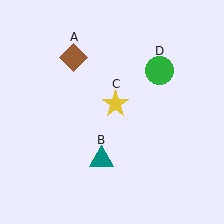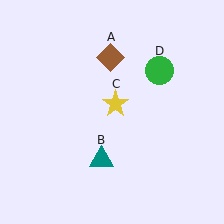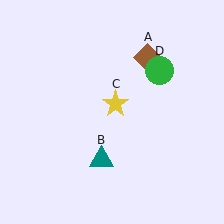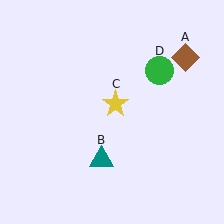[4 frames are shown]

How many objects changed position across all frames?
1 object changed position: brown diamond (object A).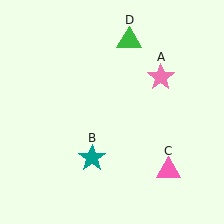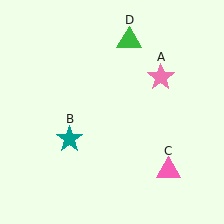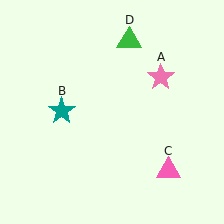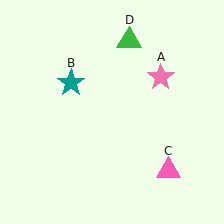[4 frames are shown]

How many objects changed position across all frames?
1 object changed position: teal star (object B).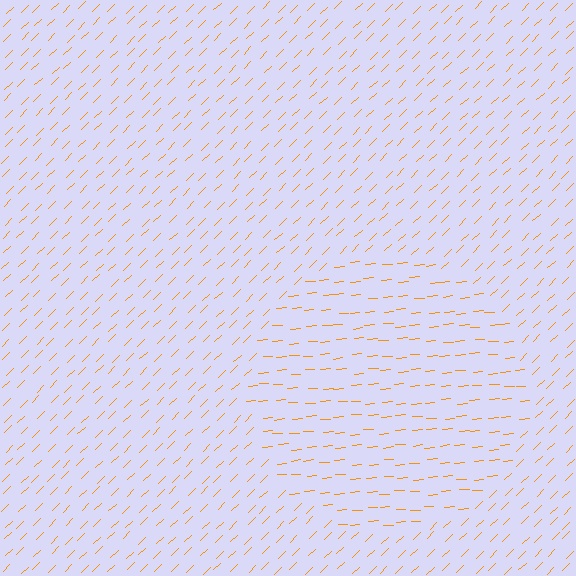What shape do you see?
I see a circle.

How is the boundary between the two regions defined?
The boundary is defined purely by a change in line orientation (approximately 39 degrees difference). All lines are the same color and thickness.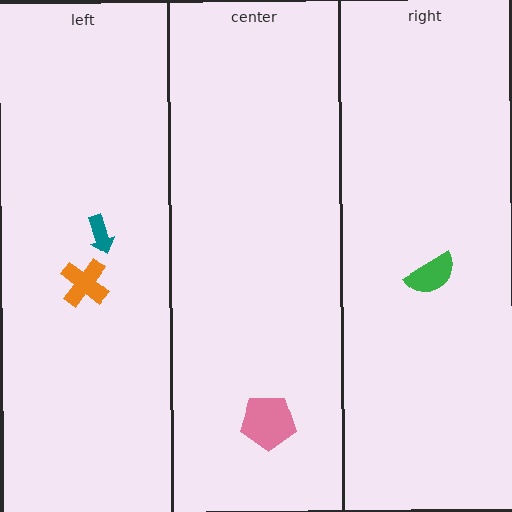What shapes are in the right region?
The green semicircle.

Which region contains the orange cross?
The left region.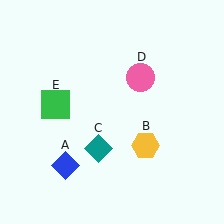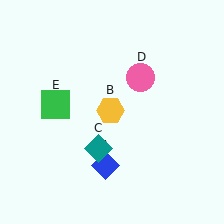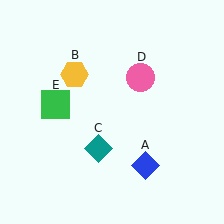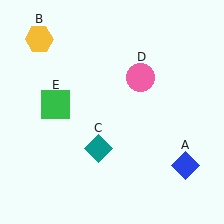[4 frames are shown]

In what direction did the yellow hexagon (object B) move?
The yellow hexagon (object B) moved up and to the left.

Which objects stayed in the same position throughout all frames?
Teal diamond (object C) and pink circle (object D) and green square (object E) remained stationary.